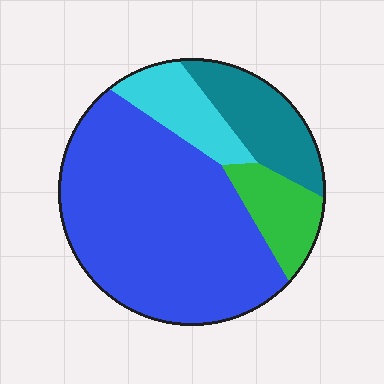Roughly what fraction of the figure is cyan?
Cyan takes up about one eighth (1/8) of the figure.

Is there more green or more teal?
Teal.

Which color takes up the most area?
Blue, at roughly 60%.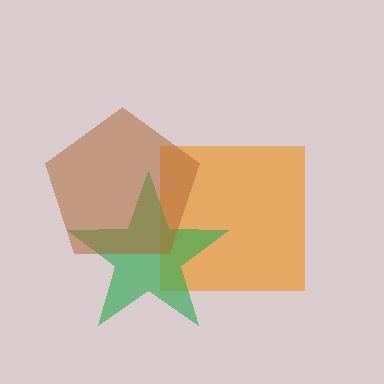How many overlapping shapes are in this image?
There are 3 overlapping shapes in the image.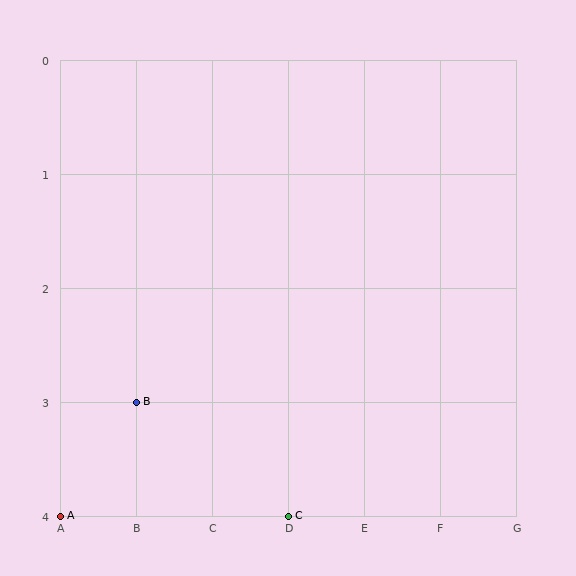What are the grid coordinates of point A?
Point A is at grid coordinates (A, 4).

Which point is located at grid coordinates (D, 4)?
Point C is at (D, 4).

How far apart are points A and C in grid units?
Points A and C are 3 columns apart.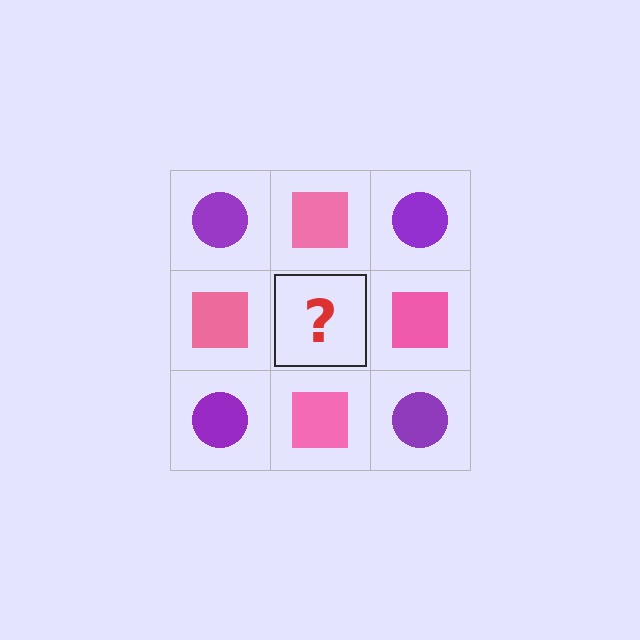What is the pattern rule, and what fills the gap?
The rule is that it alternates purple circle and pink square in a checkerboard pattern. The gap should be filled with a purple circle.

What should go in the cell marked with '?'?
The missing cell should contain a purple circle.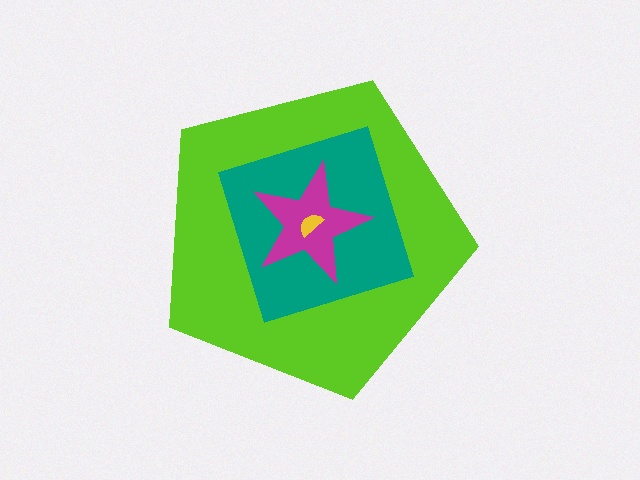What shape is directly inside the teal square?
The magenta star.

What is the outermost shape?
The lime pentagon.